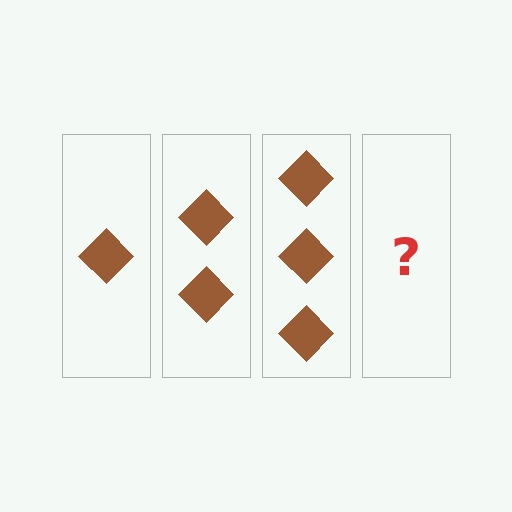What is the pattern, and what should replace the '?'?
The pattern is that each step adds one more diamond. The '?' should be 4 diamonds.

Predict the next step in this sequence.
The next step is 4 diamonds.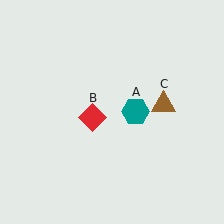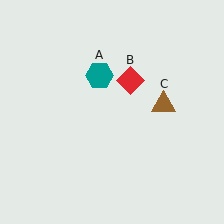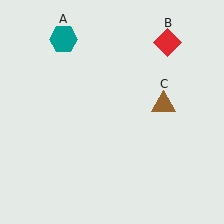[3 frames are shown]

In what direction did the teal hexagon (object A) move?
The teal hexagon (object A) moved up and to the left.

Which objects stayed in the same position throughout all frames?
Brown triangle (object C) remained stationary.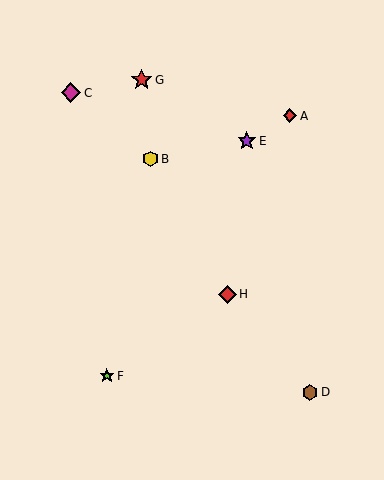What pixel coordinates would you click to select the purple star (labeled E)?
Click at (247, 141) to select the purple star E.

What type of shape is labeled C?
Shape C is a magenta diamond.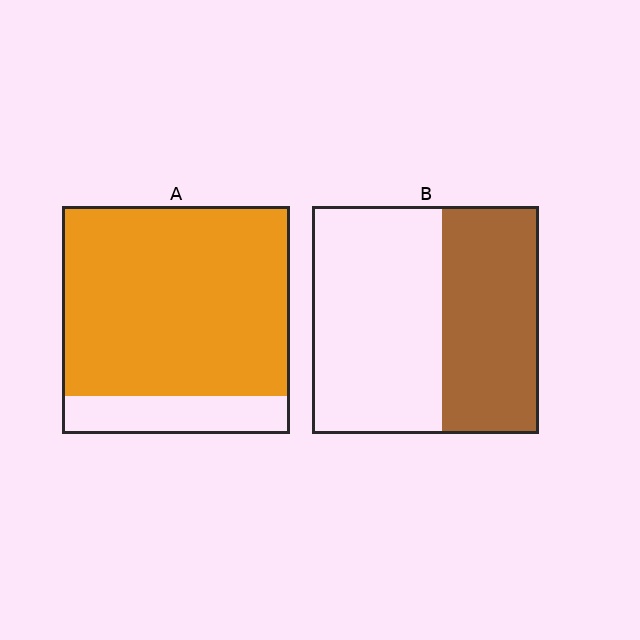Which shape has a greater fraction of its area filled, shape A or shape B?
Shape A.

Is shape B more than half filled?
No.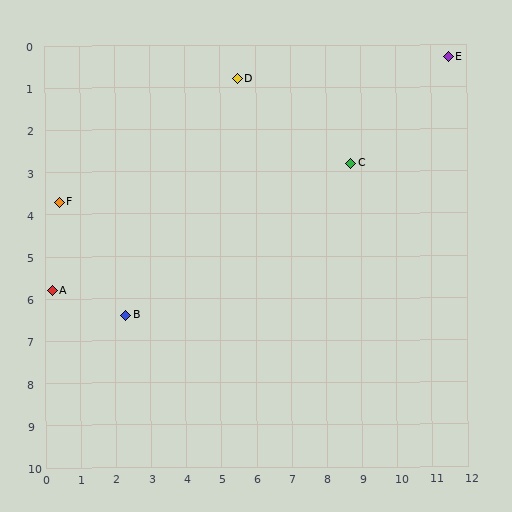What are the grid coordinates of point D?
Point D is at approximately (5.5, 0.8).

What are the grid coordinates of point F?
Point F is at approximately (0.4, 3.7).